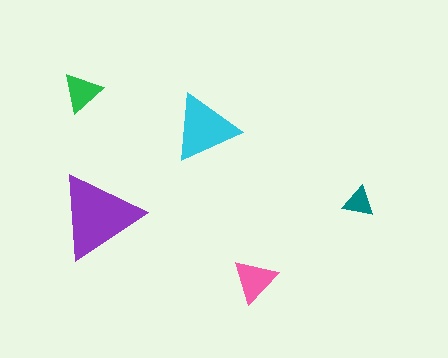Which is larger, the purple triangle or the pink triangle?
The purple one.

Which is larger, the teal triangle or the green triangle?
The green one.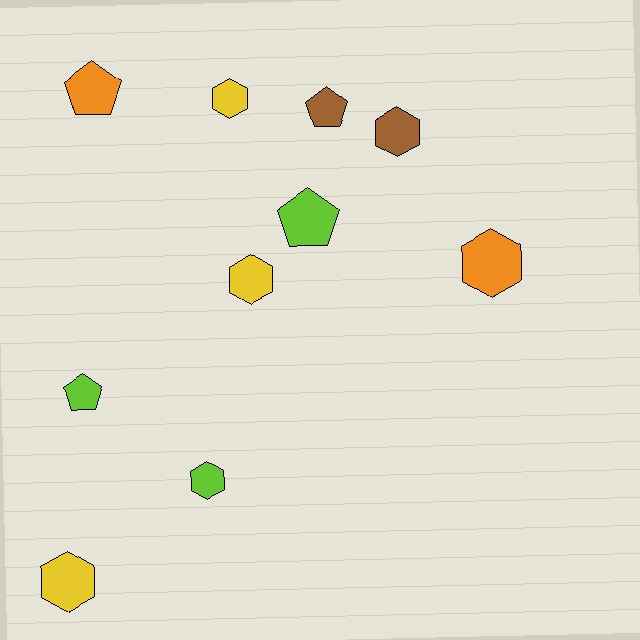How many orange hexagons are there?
There is 1 orange hexagon.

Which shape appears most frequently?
Hexagon, with 6 objects.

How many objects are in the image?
There are 10 objects.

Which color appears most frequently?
Lime, with 3 objects.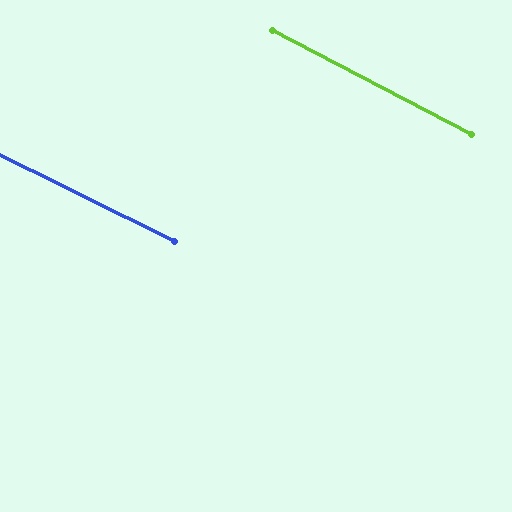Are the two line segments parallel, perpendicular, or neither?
Parallel — their directions differ by only 1.5°.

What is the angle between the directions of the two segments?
Approximately 2 degrees.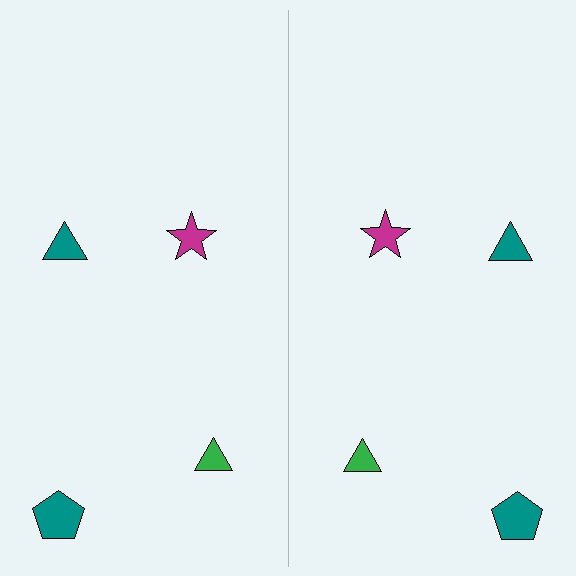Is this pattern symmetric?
Yes, this pattern has bilateral (reflection) symmetry.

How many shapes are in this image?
There are 8 shapes in this image.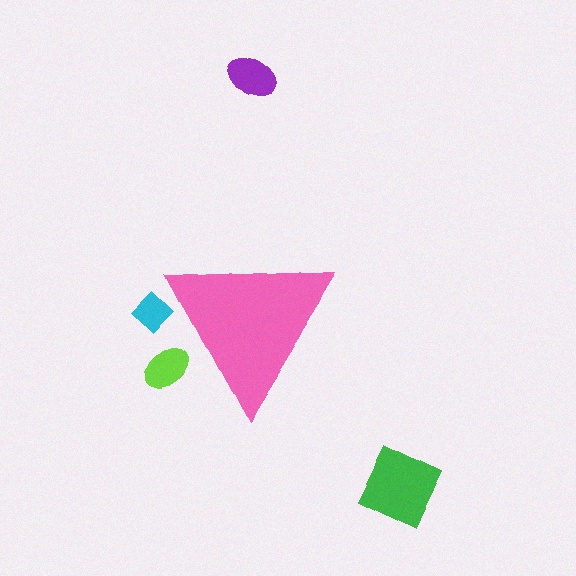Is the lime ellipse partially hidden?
Yes, the lime ellipse is partially hidden behind the pink triangle.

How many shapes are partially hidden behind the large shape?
2 shapes are partially hidden.